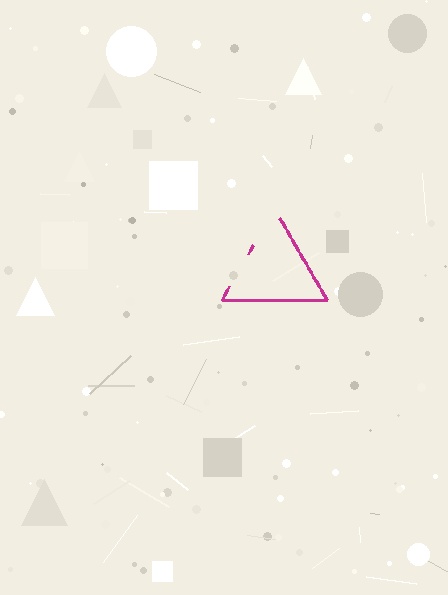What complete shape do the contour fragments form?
The contour fragments form a triangle.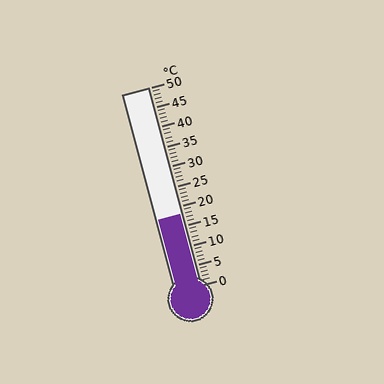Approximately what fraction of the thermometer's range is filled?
The thermometer is filled to approximately 35% of its range.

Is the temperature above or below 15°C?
The temperature is above 15°C.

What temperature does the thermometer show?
The thermometer shows approximately 18°C.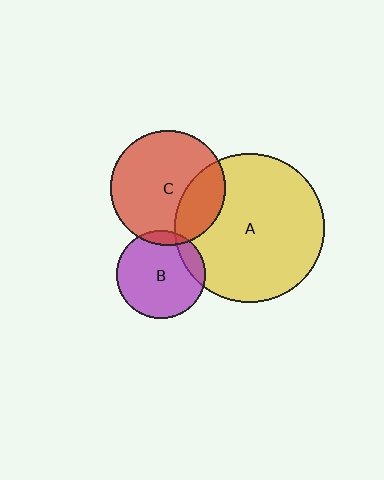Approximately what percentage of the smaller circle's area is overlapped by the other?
Approximately 15%.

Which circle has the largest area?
Circle A (yellow).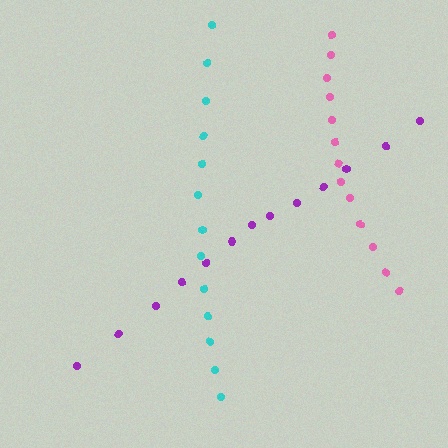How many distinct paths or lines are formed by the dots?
There are 3 distinct paths.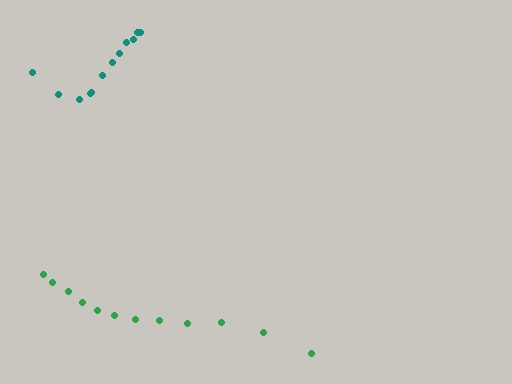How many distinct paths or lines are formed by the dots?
There are 2 distinct paths.